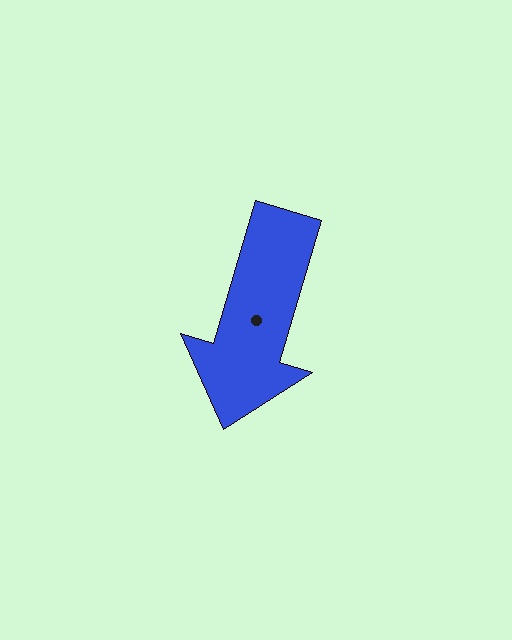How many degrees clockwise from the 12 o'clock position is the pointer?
Approximately 196 degrees.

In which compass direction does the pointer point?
South.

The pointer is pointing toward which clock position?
Roughly 7 o'clock.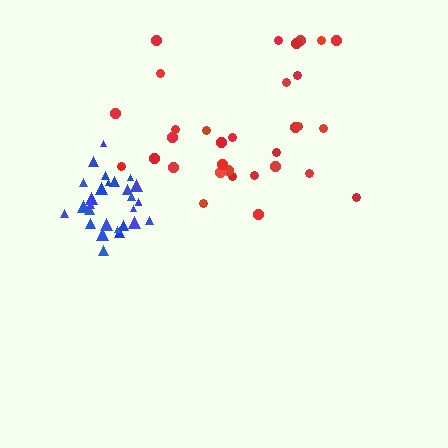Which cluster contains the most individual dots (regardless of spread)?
Red (32).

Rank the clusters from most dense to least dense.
blue, red.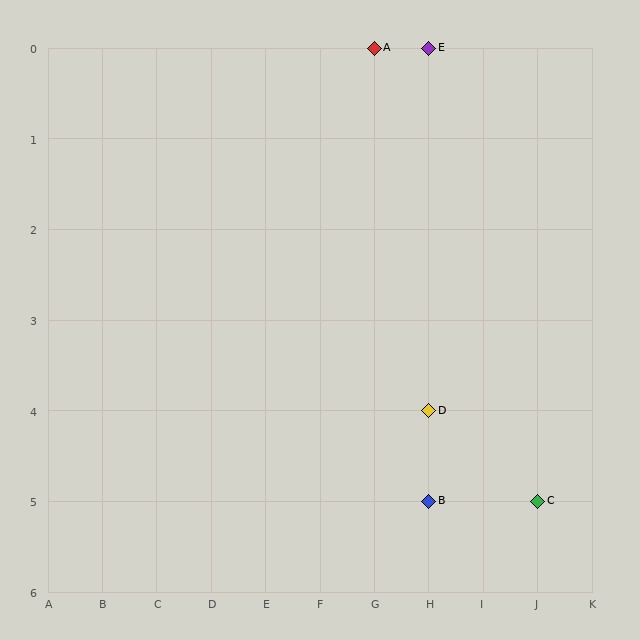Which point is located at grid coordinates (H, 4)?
Point D is at (H, 4).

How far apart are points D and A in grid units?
Points D and A are 1 column and 4 rows apart (about 4.1 grid units diagonally).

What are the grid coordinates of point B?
Point B is at grid coordinates (H, 5).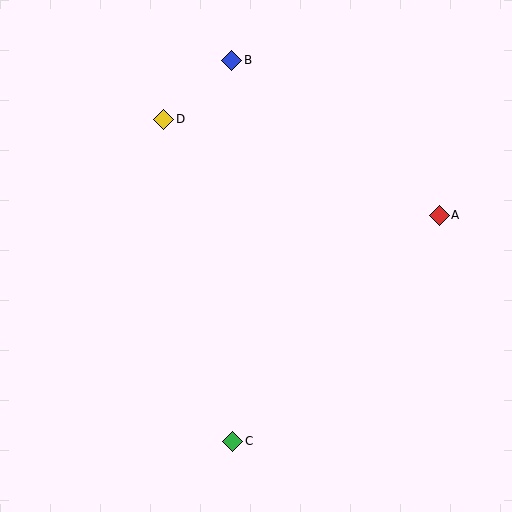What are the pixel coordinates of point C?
Point C is at (233, 441).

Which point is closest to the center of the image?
Point D at (164, 119) is closest to the center.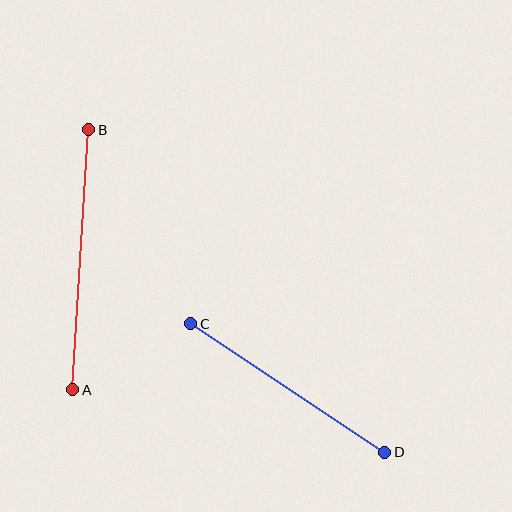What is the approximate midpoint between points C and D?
The midpoint is at approximately (288, 388) pixels.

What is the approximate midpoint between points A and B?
The midpoint is at approximately (81, 260) pixels.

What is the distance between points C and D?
The distance is approximately 232 pixels.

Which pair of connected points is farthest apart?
Points A and B are farthest apart.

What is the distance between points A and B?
The distance is approximately 260 pixels.